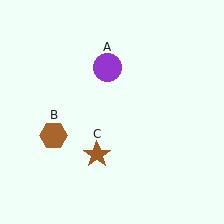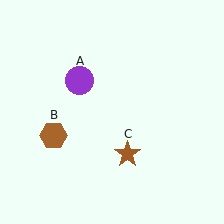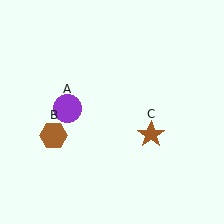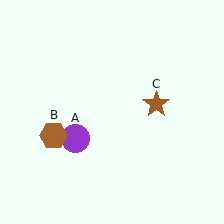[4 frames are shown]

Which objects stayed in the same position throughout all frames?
Brown hexagon (object B) remained stationary.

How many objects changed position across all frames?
2 objects changed position: purple circle (object A), brown star (object C).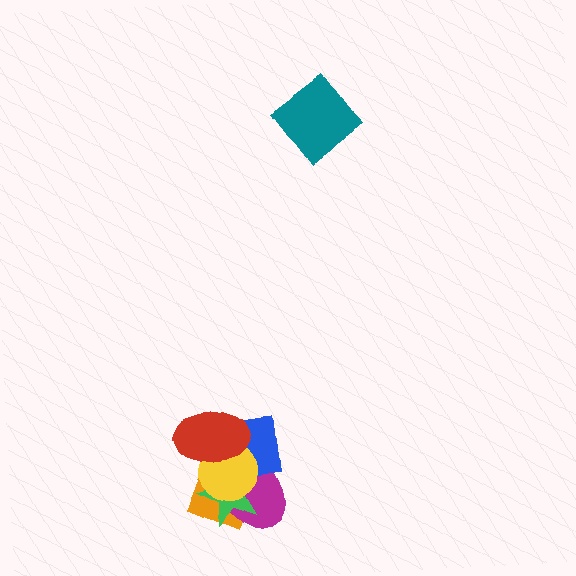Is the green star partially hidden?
Yes, it is partially covered by another shape.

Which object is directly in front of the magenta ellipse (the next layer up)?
The blue square is directly in front of the magenta ellipse.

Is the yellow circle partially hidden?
Yes, it is partially covered by another shape.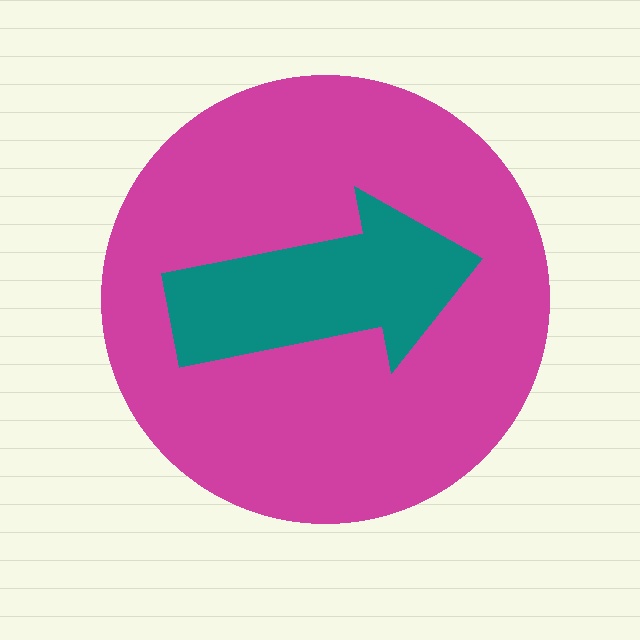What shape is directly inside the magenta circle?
The teal arrow.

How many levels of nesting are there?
2.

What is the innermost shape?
The teal arrow.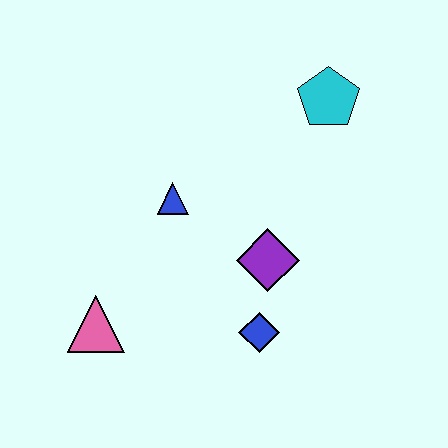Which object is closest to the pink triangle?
The blue triangle is closest to the pink triangle.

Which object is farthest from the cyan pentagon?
The pink triangle is farthest from the cyan pentagon.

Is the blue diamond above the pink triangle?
No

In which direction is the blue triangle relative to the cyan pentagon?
The blue triangle is to the left of the cyan pentagon.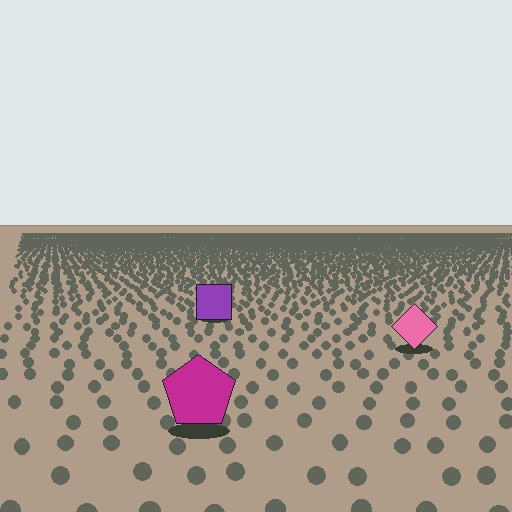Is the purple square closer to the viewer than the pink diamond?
No. The pink diamond is closer — you can tell from the texture gradient: the ground texture is coarser near it.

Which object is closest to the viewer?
The magenta pentagon is closest. The texture marks near it are larger and more spread out.